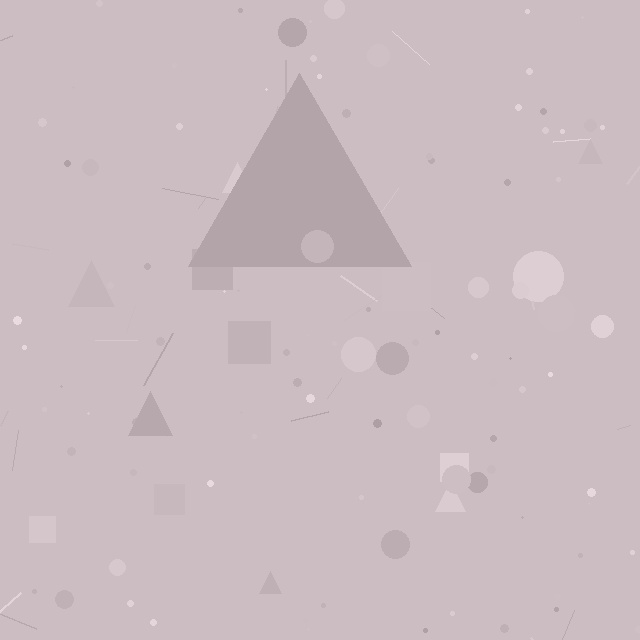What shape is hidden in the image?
A triangle is hidden in the image.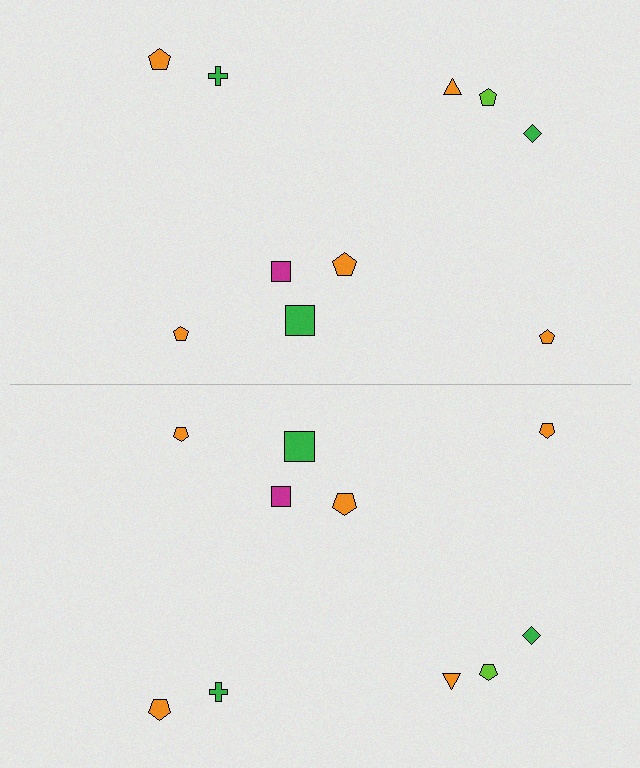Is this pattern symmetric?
Yes, this pattern has bilateral (reflection) symmetry.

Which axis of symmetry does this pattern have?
The pattern has a horizontal axis of symmetry running through the center of the image.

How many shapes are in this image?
There are 20 shapes in this image.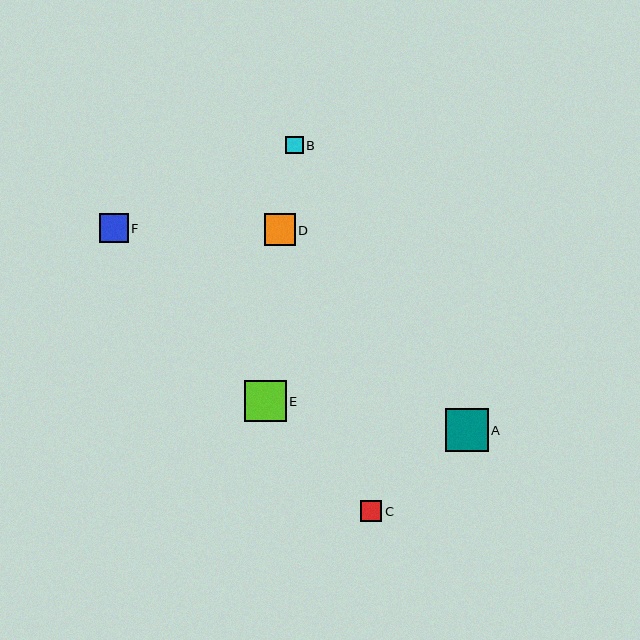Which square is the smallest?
Square B is the smallest with a size of approximately 17 pixels.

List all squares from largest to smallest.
From largest to smallest: A, E, D, F, C, B.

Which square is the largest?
Square A is the largest with a size of approximately 43 pixels.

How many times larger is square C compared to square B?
Square C is approximately 1.2 times the size of square B.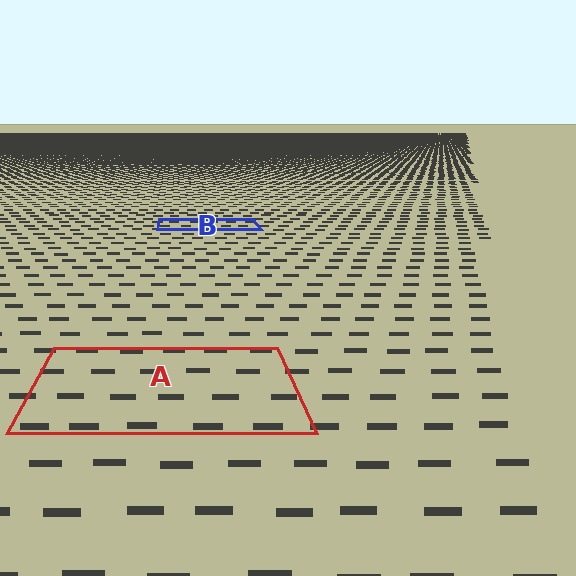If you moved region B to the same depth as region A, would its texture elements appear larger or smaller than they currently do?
They would appear larger. At a closer depth, the same texture elements are projected at a bigger on-screen size.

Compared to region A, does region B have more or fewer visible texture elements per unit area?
Region B has more texture elements per unit area — they are packed more densely because it is farther away.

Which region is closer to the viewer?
Region A is closer. The texture elements there are larger and more spread out.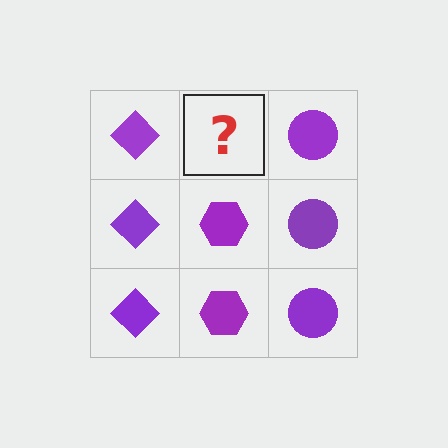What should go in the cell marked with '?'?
The missing cell should contain a purple hexagon.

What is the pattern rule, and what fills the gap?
The rule is that each column has a consistent shape. The gap should be filled with a purple hexagon.